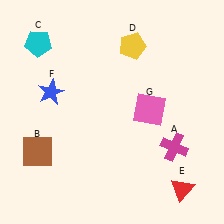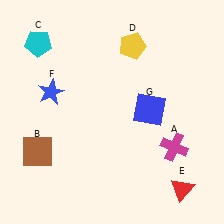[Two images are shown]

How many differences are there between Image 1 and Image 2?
There is 1 difference between the two images.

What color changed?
The square (G) changed from pink in Image 1 to blue in Image 2.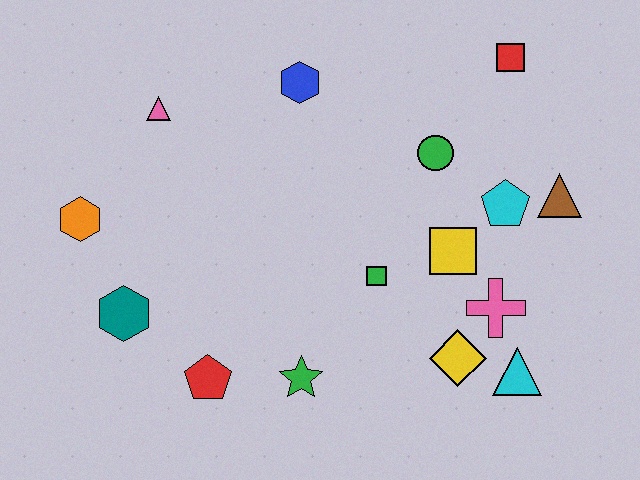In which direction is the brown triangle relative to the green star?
The brown triangle is to the right of the green star.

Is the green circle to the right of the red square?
No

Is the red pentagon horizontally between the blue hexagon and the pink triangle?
Yes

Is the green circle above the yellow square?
Yes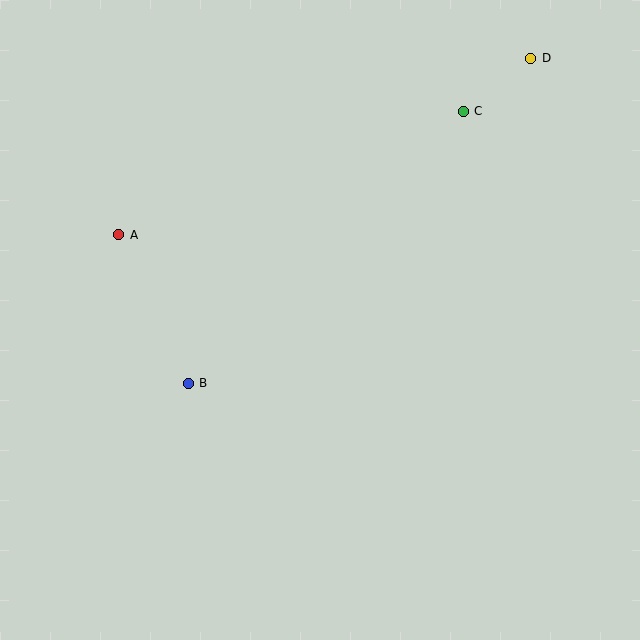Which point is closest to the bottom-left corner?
Point B is closest to the bottom-left corner.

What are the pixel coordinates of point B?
Point B is at (188, 383).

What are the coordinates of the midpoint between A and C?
The midpoint between A and C is at (291, 173).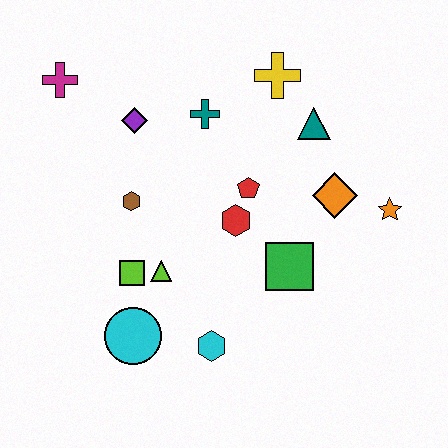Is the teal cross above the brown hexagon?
Yes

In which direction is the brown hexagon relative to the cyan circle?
The brown hexagon is above the cyan circle.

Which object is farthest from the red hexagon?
The magenta cross is farthest from the red hexagon.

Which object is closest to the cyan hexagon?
The cyan circle is closest to the cyan hexagon.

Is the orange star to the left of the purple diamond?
No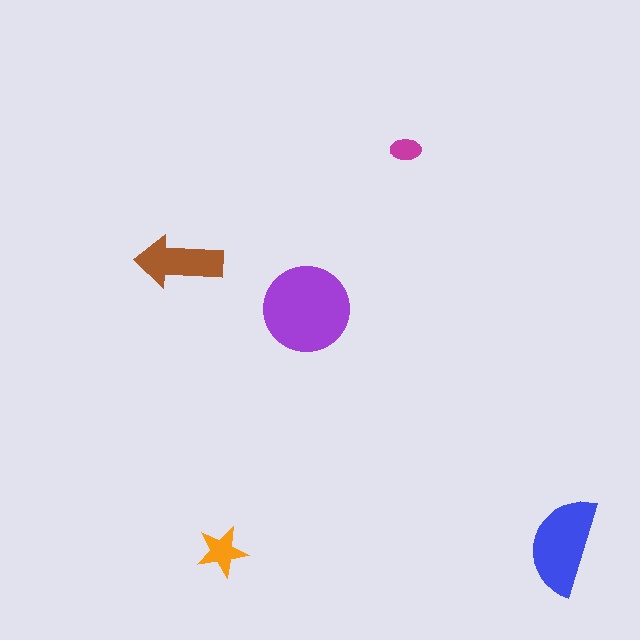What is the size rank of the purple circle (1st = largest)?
1st.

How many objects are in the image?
There are 5 objects in the image.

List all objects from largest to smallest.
The purple circle, the blue semicircle, the brown arrow, the orange star, the magenta ellipse.